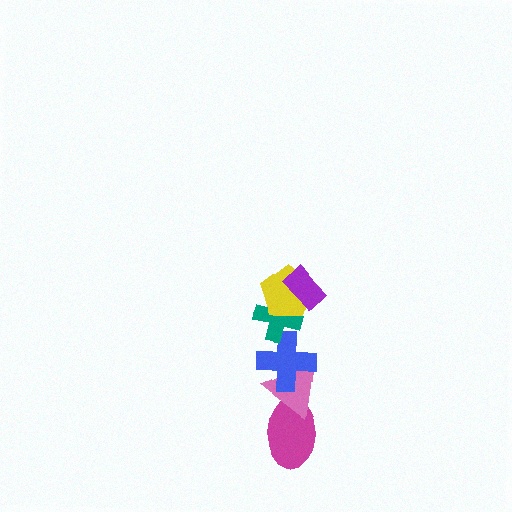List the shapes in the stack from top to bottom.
From top to bottom: the purple rectangle, the yellow pentagon, the teal cross, the blue cross, the pink triangle, the magenta ellipse.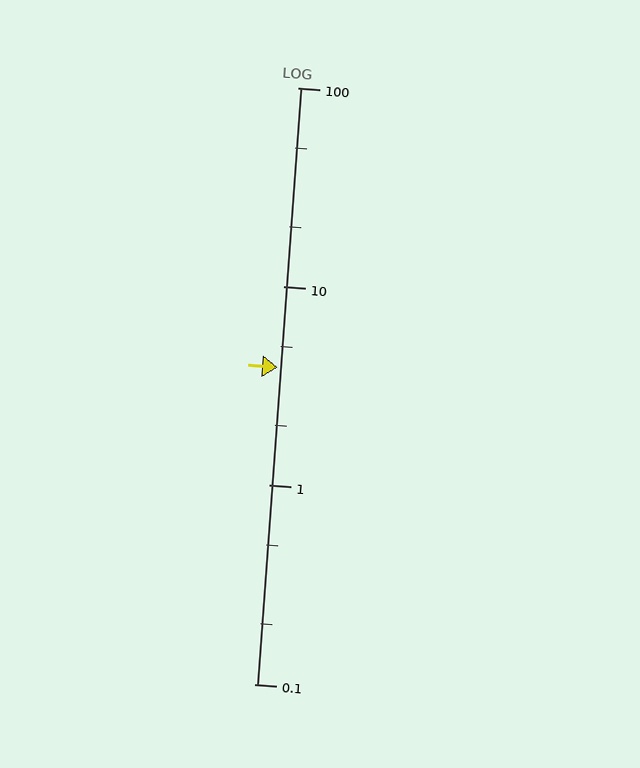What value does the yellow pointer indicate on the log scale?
The pointer indicates approximately 3.9.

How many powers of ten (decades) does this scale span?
The scale spans 3 decades, from 0.1 to 100.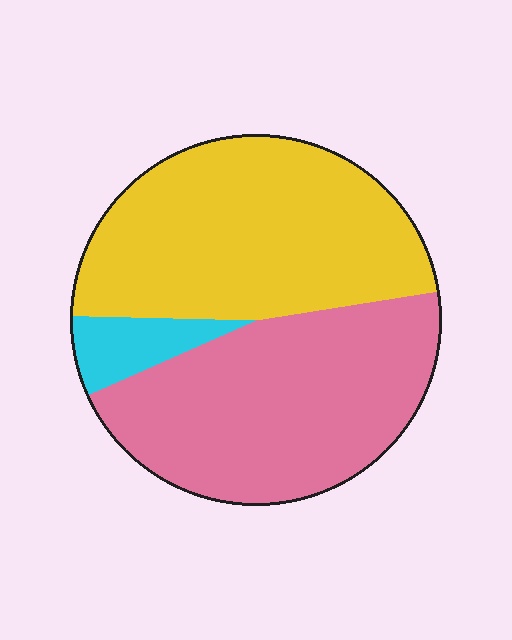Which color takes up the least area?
Cyan, at roughly 5%.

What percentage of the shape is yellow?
Yellow covers 47% of the shape.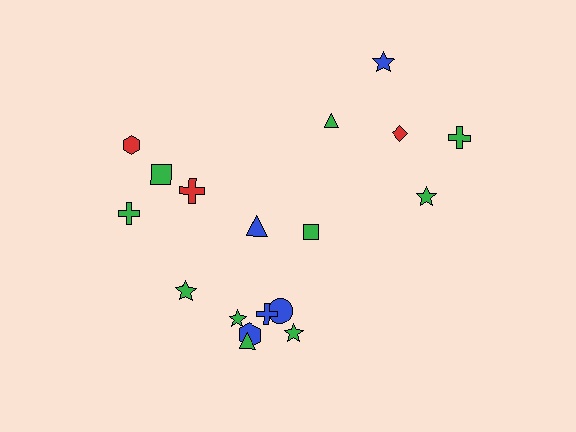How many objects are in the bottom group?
There are 8 objects.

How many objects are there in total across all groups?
There are 18 objects.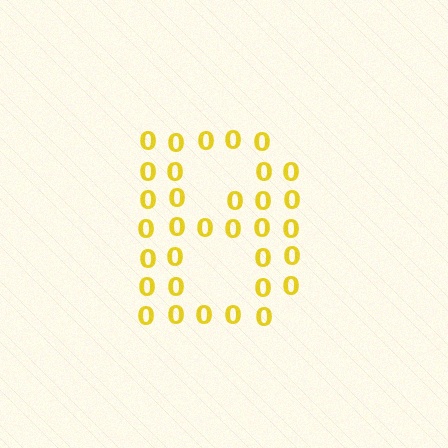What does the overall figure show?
The overall figure shows the letter B.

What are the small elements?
The small elements are digit 0's.